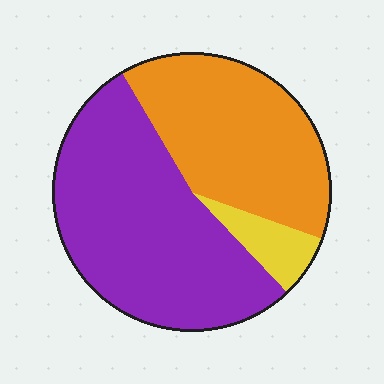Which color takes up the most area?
Purple, at roughly 55%.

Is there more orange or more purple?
Purple.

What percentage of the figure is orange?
Orange covers roughly 40% of the figure.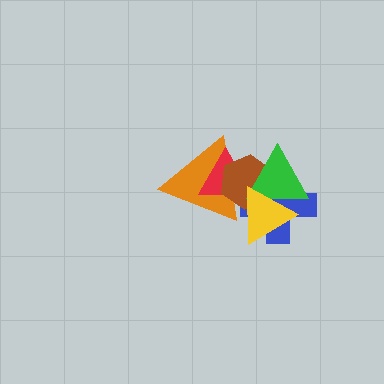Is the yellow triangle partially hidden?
No, no other shape covers it.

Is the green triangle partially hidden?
Yes, it is partially covered by another shape.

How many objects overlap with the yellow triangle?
5 objects overlap with the yellow triangle.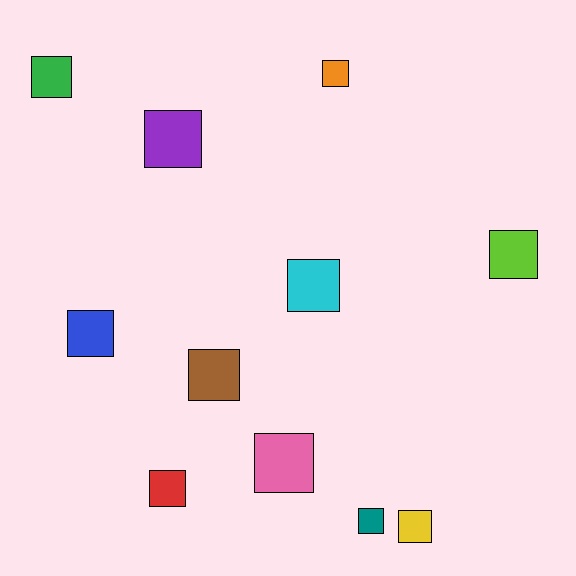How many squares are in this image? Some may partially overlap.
There are 11 squares.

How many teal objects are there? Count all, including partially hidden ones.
There is 1 teal object.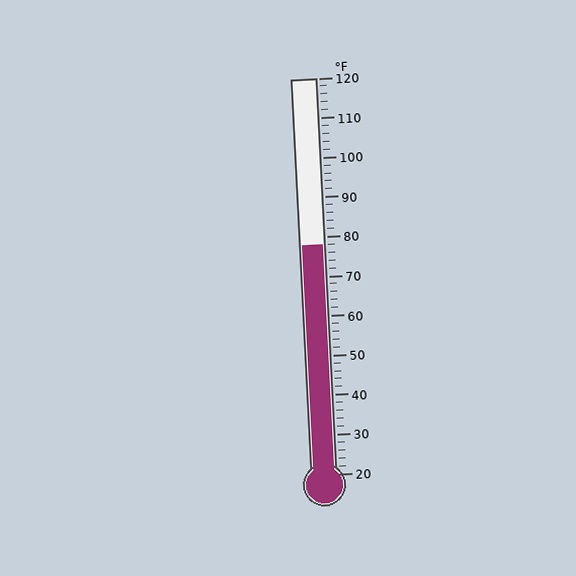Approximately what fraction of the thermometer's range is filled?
The thermometer is filled to approximately 60% of its range.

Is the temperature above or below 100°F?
The temperature is below 100°F.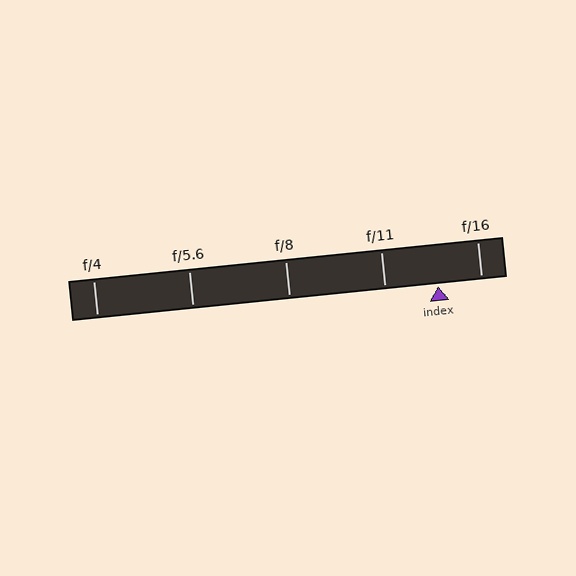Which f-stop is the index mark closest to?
The index mark is closest to f/16.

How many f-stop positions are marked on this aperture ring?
There are 5 f-stop positions marked.